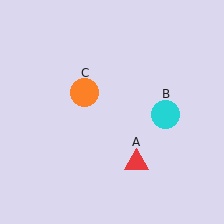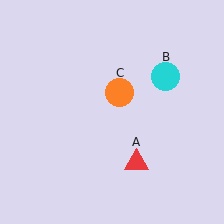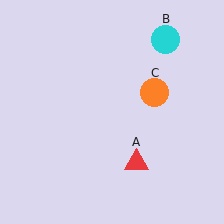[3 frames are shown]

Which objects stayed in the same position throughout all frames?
Red triangle (object A) remained stationary.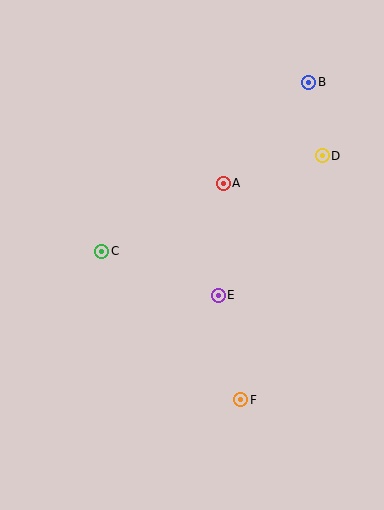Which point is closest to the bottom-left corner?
Point F is closest to the bottom-left corner.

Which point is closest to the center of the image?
Point E at (218, 295) is closest to the center.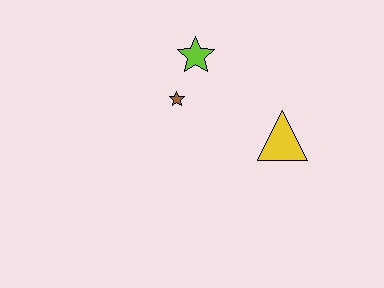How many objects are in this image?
There are 3 objects.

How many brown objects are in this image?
There is 1 brown object.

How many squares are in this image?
There are no squares.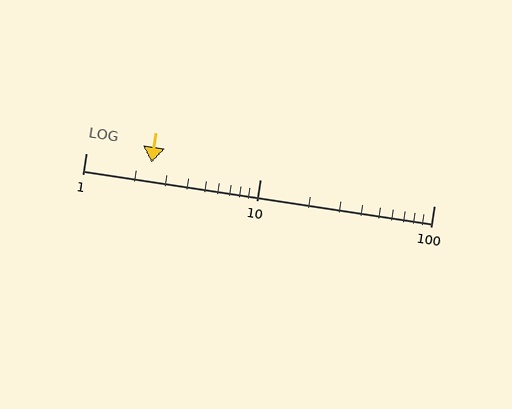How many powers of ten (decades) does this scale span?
The scale spans 2 decades, from 1 to 100.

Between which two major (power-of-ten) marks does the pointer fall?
The pointer is between 1 and 10.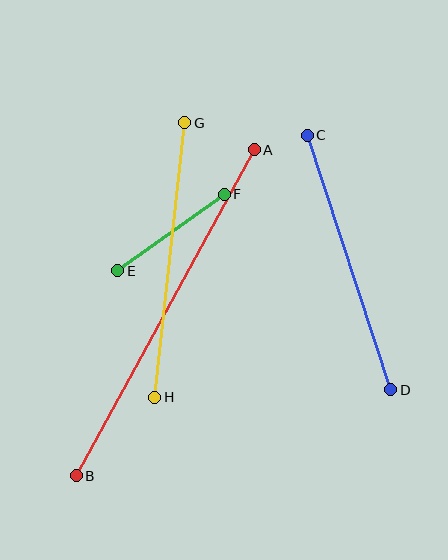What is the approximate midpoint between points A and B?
The midpoint is at approximately (165, 313) pixels.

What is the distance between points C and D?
The distance is approximately 268 pixels.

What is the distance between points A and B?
The distance is approximately 371 pixels.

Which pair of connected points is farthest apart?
Points A and B are farthest apart.